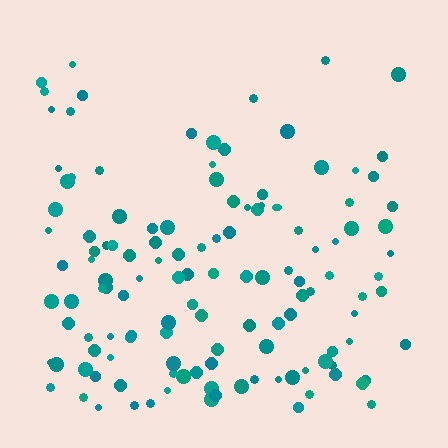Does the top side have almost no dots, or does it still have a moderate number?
Still a moderate number, just noticeably fewer than the bottom.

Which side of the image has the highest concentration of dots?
The bottom.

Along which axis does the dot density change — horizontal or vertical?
Vertical.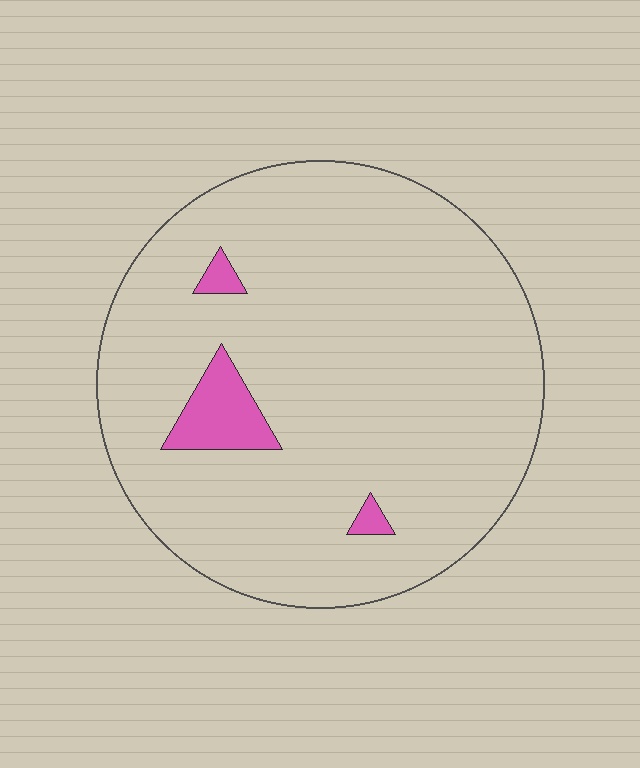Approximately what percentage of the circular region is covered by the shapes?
Approximately 5%.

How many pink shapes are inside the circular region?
3.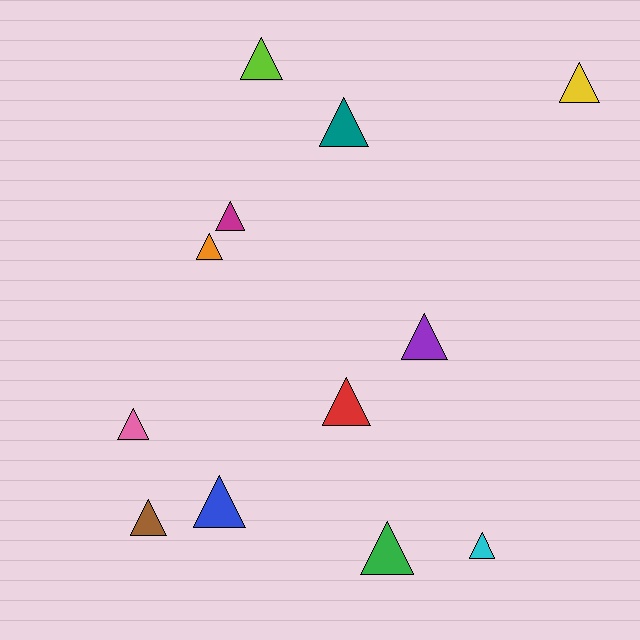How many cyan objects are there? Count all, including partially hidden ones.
There is 1 cyan object.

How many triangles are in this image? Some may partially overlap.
There are 12 triangles.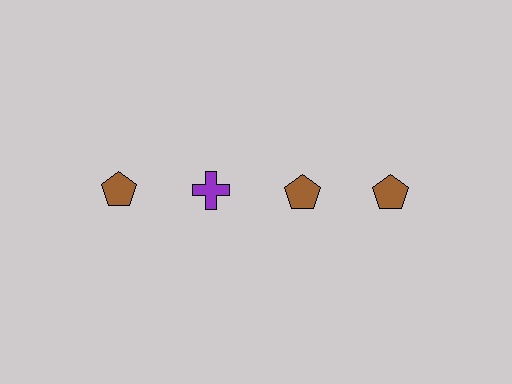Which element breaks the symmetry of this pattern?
The purple cross in the top row, second from left column breaks the symmetry. All other shapes are brown pentagons.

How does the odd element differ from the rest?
It differs in both color (purple instead of brown) and shape (cross instead of pentagon).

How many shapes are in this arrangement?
There are 4 shapes arranged in a grid pattern.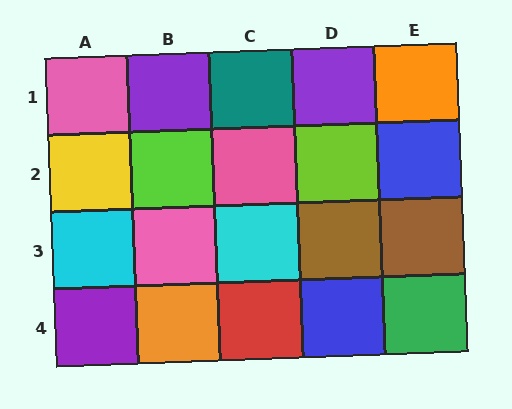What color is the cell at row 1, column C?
Teal.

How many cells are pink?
3 cells are pink.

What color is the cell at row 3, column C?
Cyan.